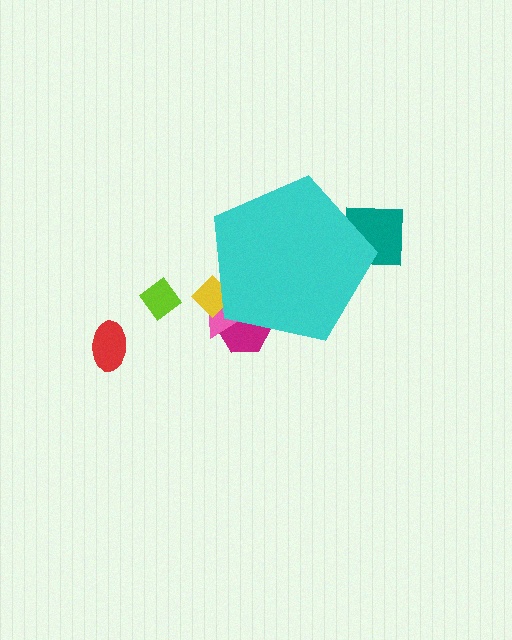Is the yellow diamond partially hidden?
Yes, the yellow diamond is partially hidden behind the cyan pentagon.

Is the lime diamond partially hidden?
No, the lime diamond is fully visible.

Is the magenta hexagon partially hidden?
Yes, the magenta hexagon is partially hidden behind the cyan pentagon.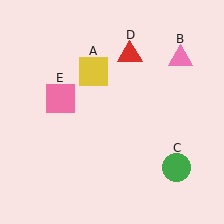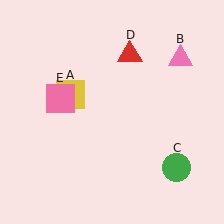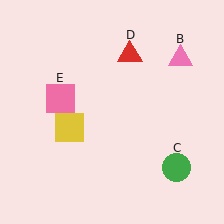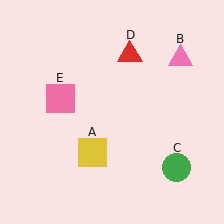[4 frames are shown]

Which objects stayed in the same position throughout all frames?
Pink triangle (object B) and green circle (object C) and red triangle (object D) and pink square (object E) remained stationary.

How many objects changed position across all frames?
1 object changed position: yellow square (object A).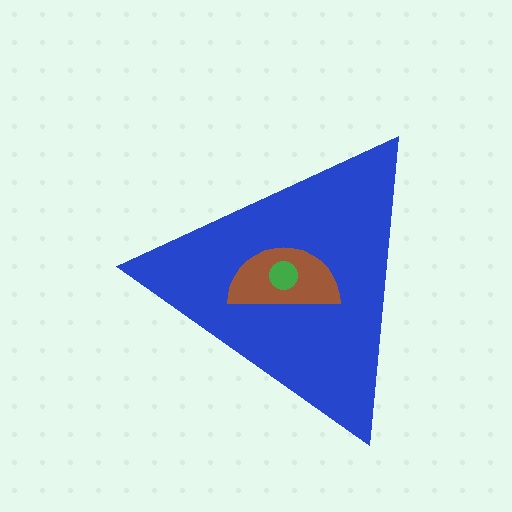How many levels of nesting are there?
3.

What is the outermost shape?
The blue triangle.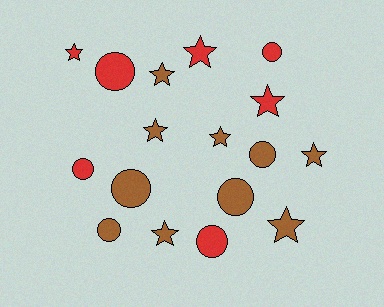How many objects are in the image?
There are 17 objects.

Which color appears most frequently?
Brown, with 10 objects.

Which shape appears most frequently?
Star, with 9 objects.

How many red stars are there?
There are 3 red stars.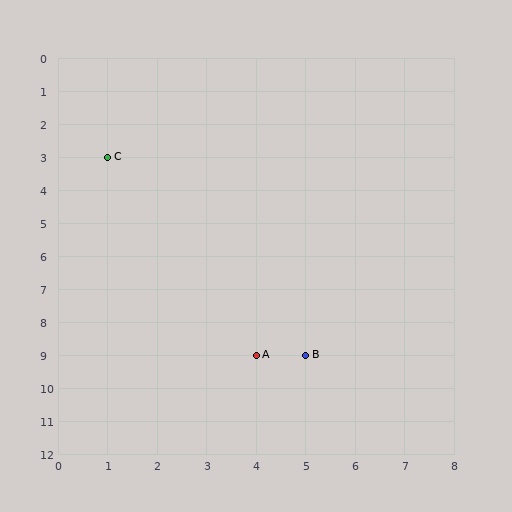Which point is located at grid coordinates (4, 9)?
Point A is at (4, 9).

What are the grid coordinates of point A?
Point A is at grid coordinates (4, 9).